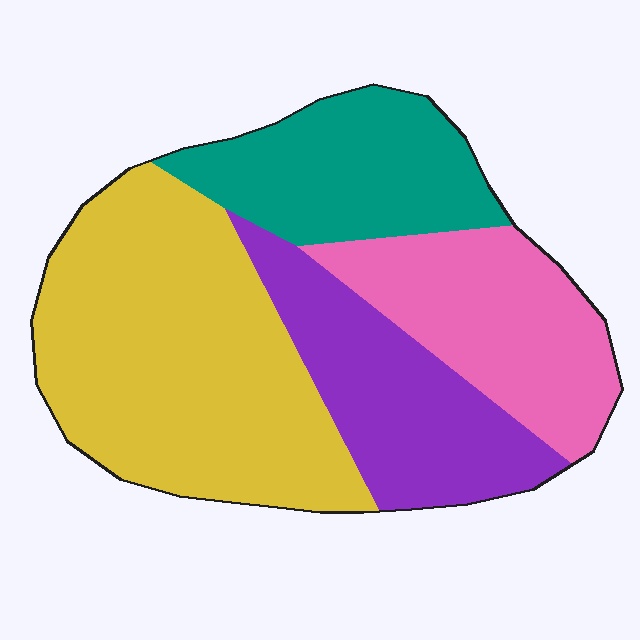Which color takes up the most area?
Yellow, at roughly 40%.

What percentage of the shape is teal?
Teal covers around 20% of the shape.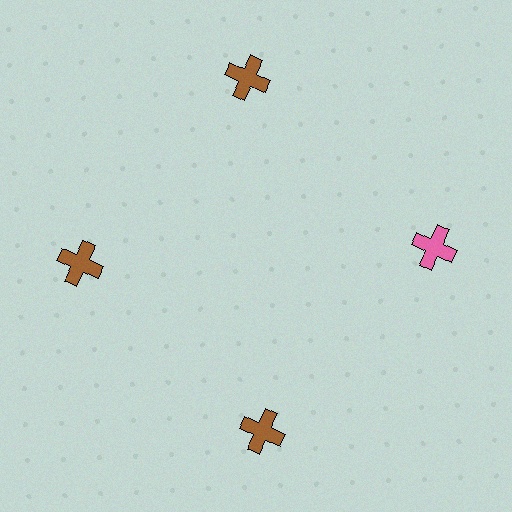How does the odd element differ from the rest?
It has a different color: pink instead of brown.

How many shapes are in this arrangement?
There are 4 shapes arranged in a ring pattern.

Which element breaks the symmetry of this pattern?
The pink cross at roughly the 3 o'clock position breaks the symmetry. All other shapes are brown crosses.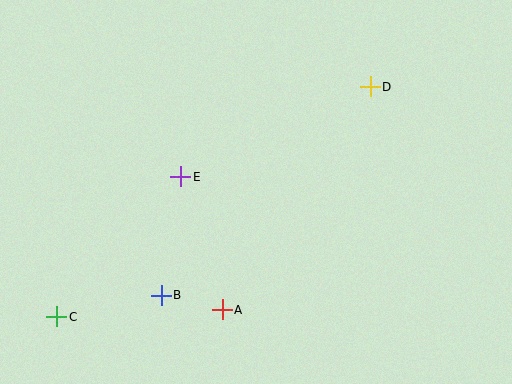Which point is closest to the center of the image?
Point E at (181, 177) is closest to the center.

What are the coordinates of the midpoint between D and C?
The midpoint between D and C is at (214, 202).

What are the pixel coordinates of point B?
Point B is at (161, 295).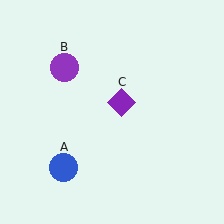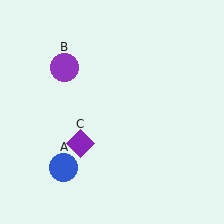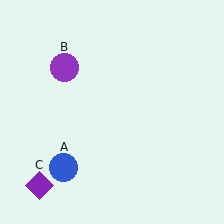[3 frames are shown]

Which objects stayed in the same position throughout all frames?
Blue circle (object A) and purple circle (object B) remained stationary.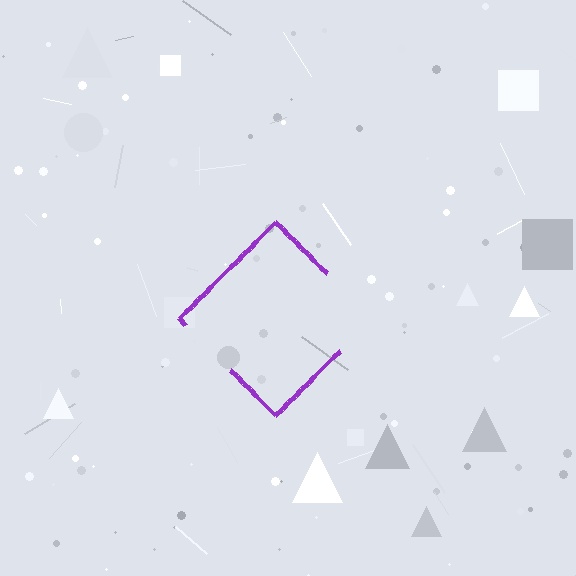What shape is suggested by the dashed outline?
The dashed outline suggests a diamond.